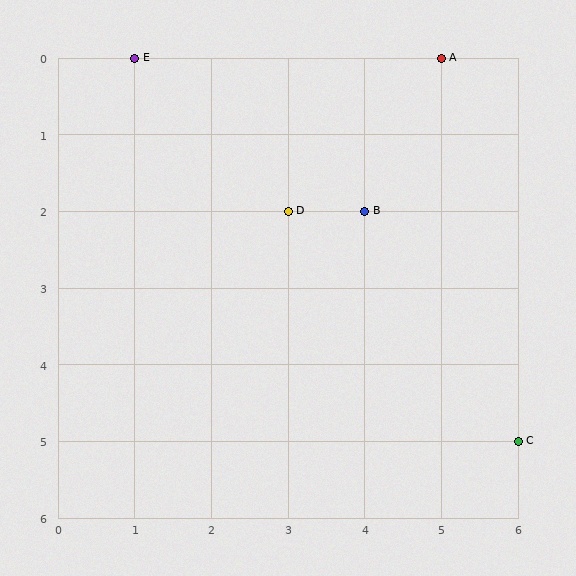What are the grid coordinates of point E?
Point E is at grid coordinates (1, 0).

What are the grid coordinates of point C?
Point C is at grid coordinates (6, 5).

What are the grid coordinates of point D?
Point D is at grid coordinates (3, 2).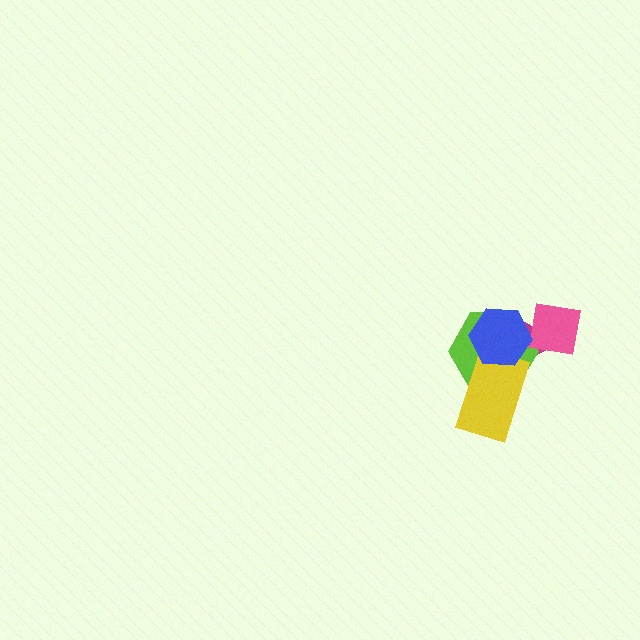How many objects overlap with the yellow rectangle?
3 objects overlap with the yellow rectangle.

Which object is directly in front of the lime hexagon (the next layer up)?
The pink square is directly in front of the lime hexagon.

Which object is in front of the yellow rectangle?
The blue hexagon is in front of the yellow rectangle.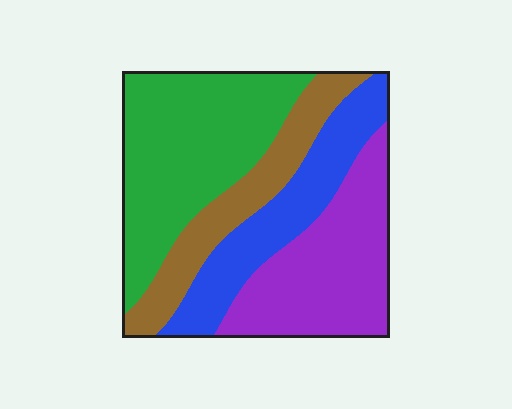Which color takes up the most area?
Green, at roughly 35%.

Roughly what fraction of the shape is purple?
Purple takes up between a quarter and a half of the shape.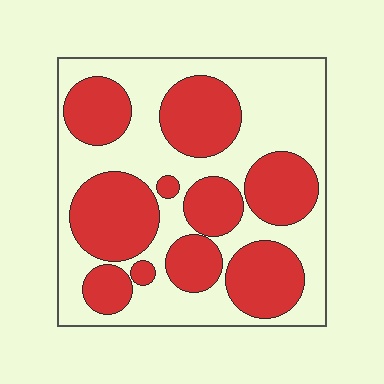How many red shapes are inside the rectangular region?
10.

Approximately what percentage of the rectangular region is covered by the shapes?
Approximately 45%.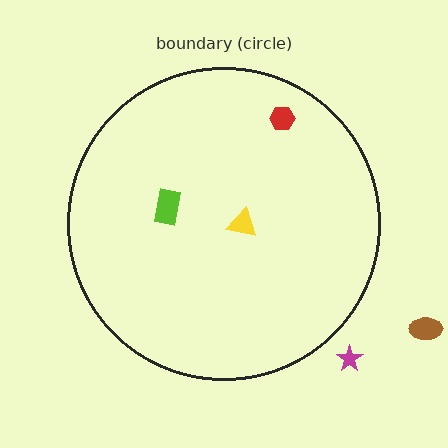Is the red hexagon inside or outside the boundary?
Inside.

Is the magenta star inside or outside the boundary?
Outside.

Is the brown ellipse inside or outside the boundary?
Outside.